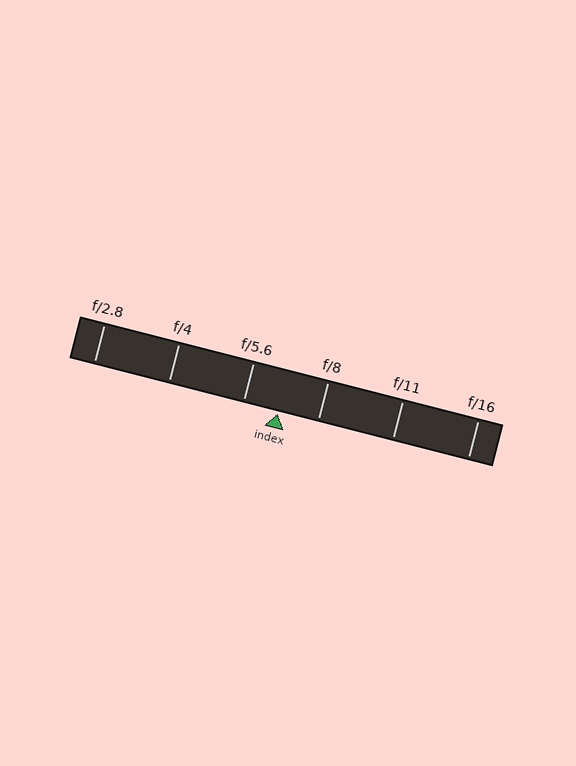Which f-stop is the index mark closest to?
The index mark is closest to f/5.6.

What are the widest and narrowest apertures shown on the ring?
The widest aperture shown is f/2.8 and the narrowest is f/16.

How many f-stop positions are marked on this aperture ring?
There are 6 f-stop positions marked.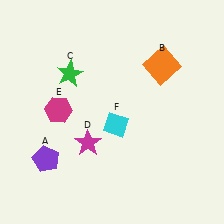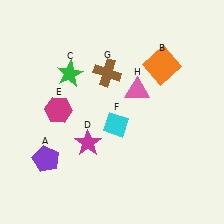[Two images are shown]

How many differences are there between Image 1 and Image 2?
There are 2 differences between the two images.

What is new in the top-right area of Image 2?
A pink triangle (H) was added in the top-right area of Image 2.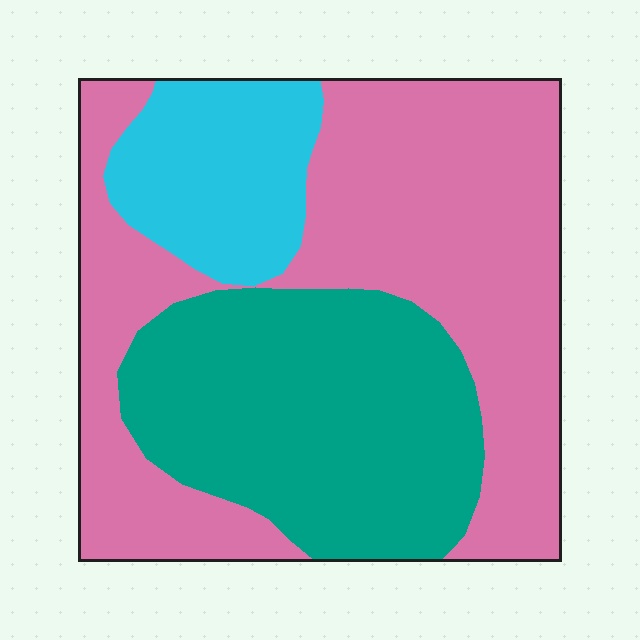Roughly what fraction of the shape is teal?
Teal covers 34% of the shape.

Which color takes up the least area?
Cyan, at roughly 15%.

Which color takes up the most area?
Pink, at roughly 50%.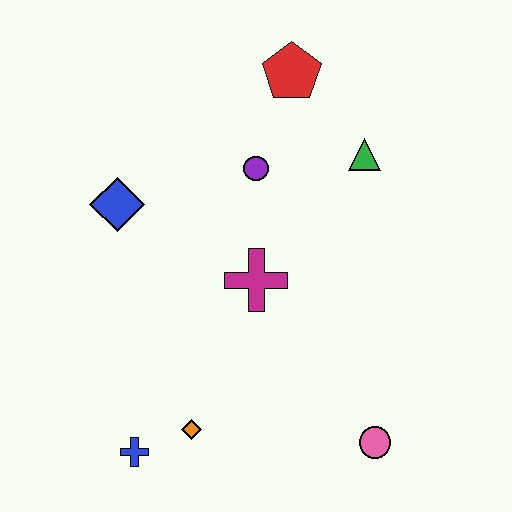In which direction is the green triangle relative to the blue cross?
The green triangle is above the blue cross.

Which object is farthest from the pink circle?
The red pentagon is farthest from the pink circle.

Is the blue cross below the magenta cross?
Yes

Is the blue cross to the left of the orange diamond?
Yes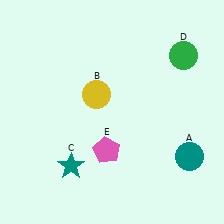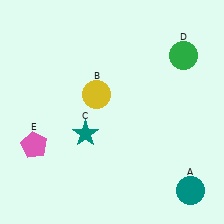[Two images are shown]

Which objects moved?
The objects that moved are: the teal circle (A), the teal star (C), the pink pentagon (E).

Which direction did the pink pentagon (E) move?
The pink pentagon (E) moved left.